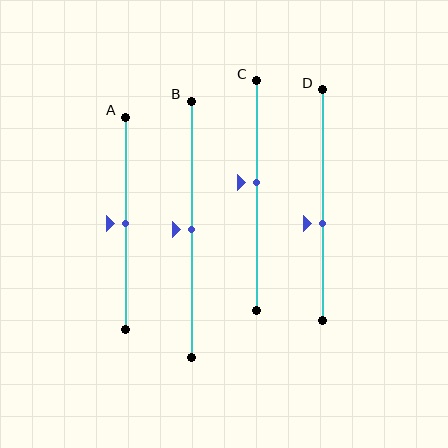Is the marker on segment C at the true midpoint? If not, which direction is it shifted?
No, the marker on segment C is shifted upward by about 6% of the segment length.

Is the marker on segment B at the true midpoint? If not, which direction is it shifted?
Yes, the marker on segment B is at the true midpoint.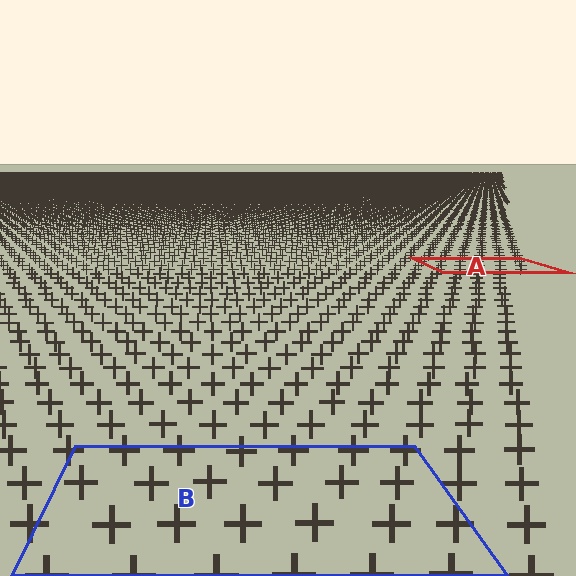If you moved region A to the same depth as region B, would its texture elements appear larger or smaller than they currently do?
They would appear larger. At a closer depth, the same texture elements are projected at a bigger on-screen size.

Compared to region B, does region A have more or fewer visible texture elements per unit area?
Region A has more texture elements per unit area — they are packed more densely because it is farther away.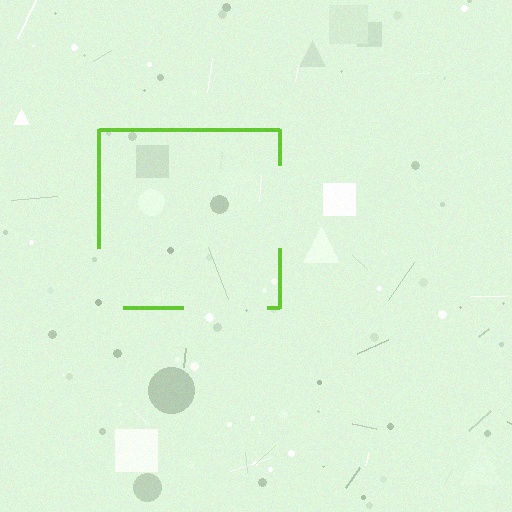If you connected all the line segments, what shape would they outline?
They would outline a square.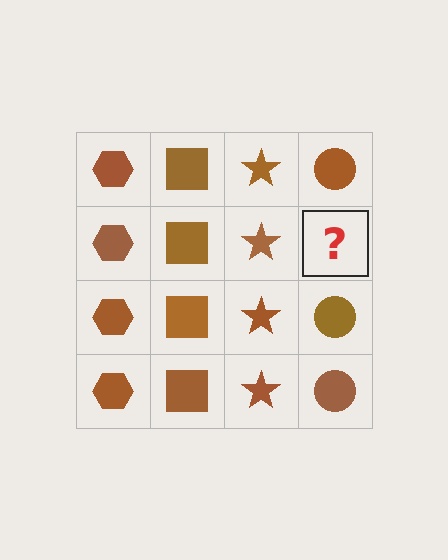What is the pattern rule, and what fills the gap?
The rule is that each column has a consistent shape. The gap should be filled with a brown circle.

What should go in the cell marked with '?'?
The missing cell should contain a brown circle.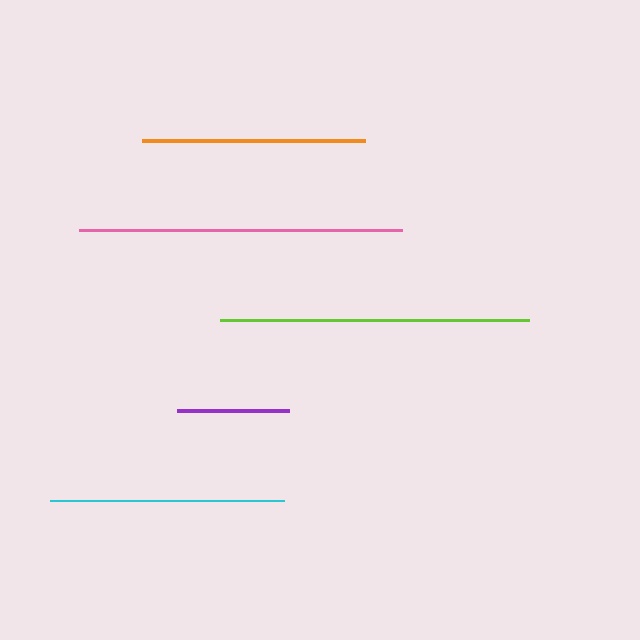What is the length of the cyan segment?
The cyan segment is approximately 234 pixels long.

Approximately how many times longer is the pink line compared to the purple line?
The pink line is approximately 2.9 times the length of the purple line.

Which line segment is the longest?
The pink line is the longest at approximately 323 pixels.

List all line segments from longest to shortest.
From longest to shortest: pink, lime, cyan, orange, purple.